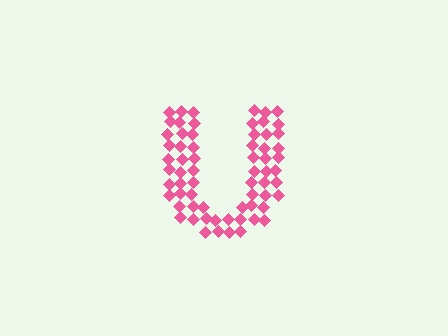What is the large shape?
The large shape is the letter U.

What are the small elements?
The small elements are diamonds.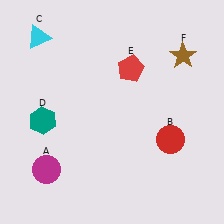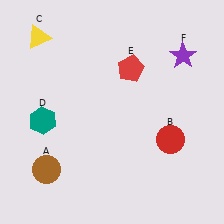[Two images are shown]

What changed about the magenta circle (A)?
In Image 1, A is magenta. In Image 2, it changed to brown.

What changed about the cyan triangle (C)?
In Image 1, C is cyan. In Image 2, it changed to yellow.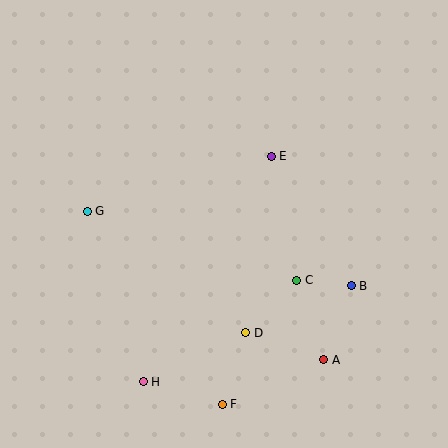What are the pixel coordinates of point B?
Point B is at (351, 286).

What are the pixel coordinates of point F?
Point F is at (222, 404).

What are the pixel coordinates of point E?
Point E is at (271, 156).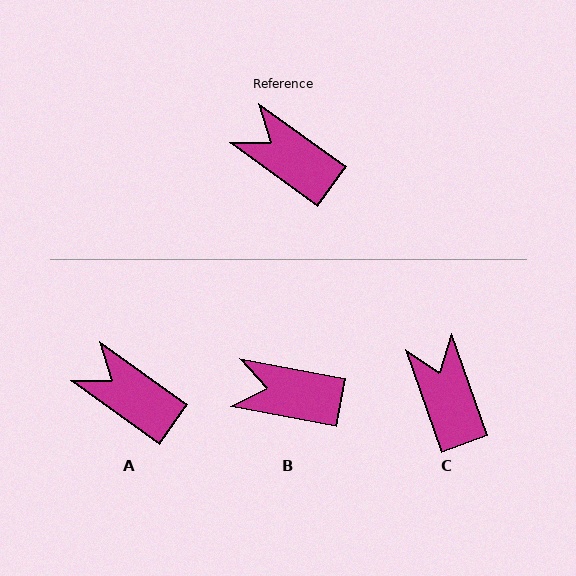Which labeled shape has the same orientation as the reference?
A.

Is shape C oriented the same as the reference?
No, it is off by about 35 degrees.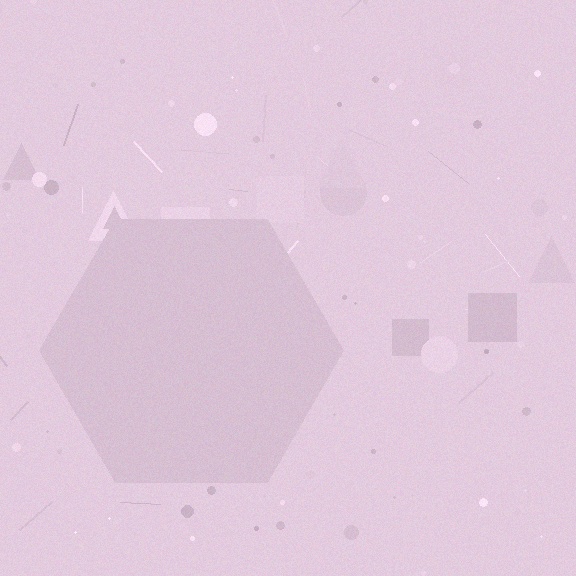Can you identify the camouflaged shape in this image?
The camouflaged shape is a hexagon.